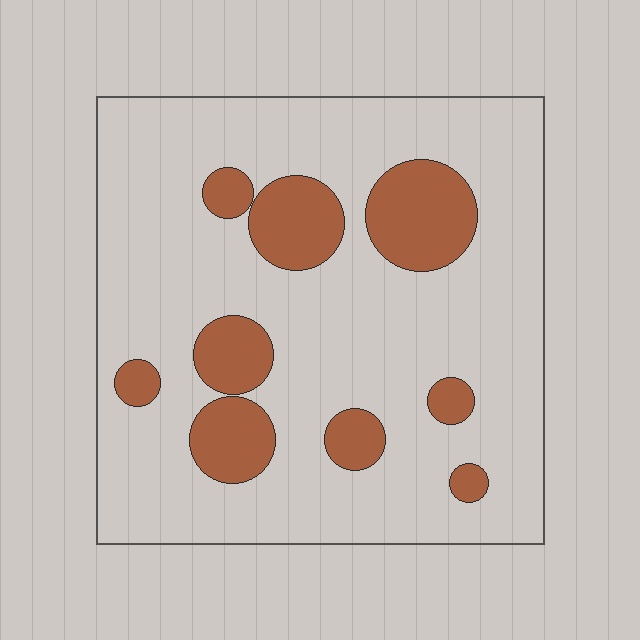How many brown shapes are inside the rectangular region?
9.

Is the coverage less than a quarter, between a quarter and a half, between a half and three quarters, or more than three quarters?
Less than a quarter.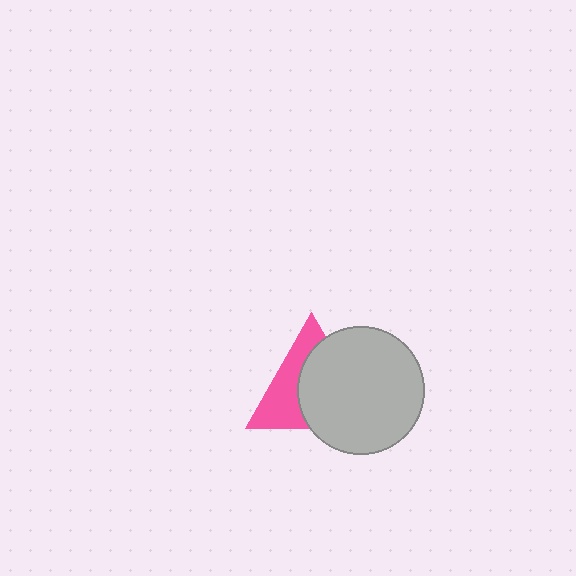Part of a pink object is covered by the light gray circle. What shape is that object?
It is a triangle.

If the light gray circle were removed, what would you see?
You would see the complete pink triangle.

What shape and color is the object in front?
The object in front is a light gray circle.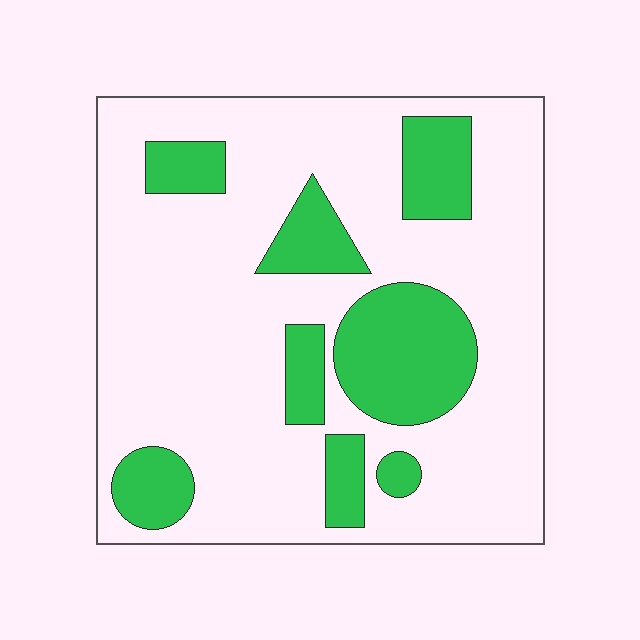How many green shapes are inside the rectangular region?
8.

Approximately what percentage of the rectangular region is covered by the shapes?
Approximately 25%.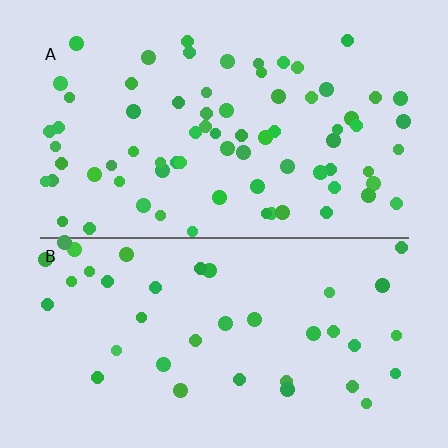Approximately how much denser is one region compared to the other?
Approximately 1.9× — region A over region B.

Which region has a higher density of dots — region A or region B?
A (the top).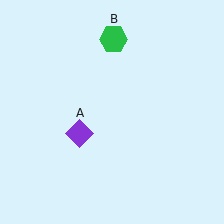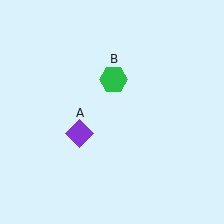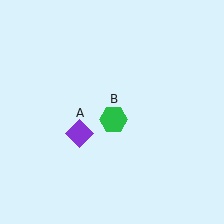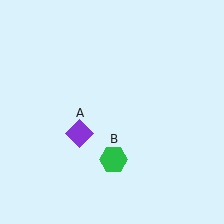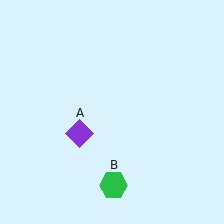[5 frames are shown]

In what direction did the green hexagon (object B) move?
The green hexagon (object B) moved down.